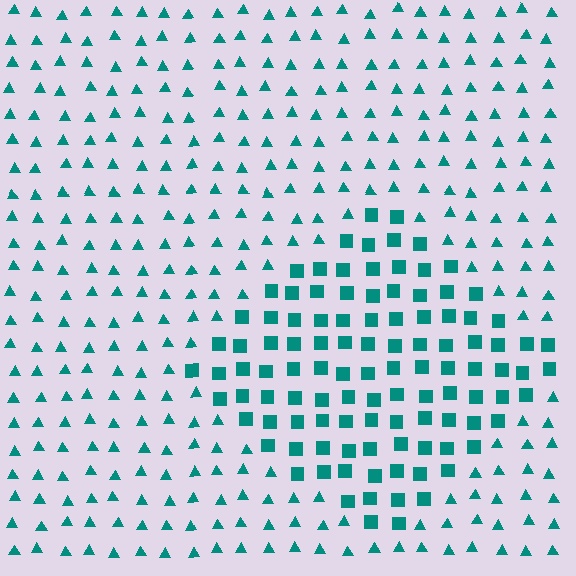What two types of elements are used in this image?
The image uses squares inside the diamond region and triangles outside it.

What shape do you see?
I see a diamond.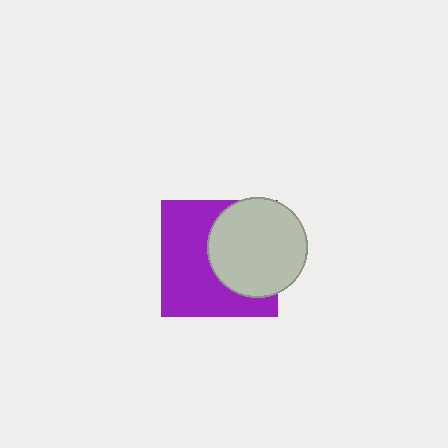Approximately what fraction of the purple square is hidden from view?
Roughly 43% of the purple square is hidden behind the light gray circle.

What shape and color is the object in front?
The object in front is a light gray circle.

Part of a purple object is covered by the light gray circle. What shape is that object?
It is a square.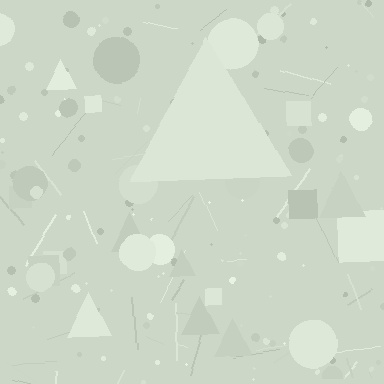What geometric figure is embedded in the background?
A triangle is embedded in the background.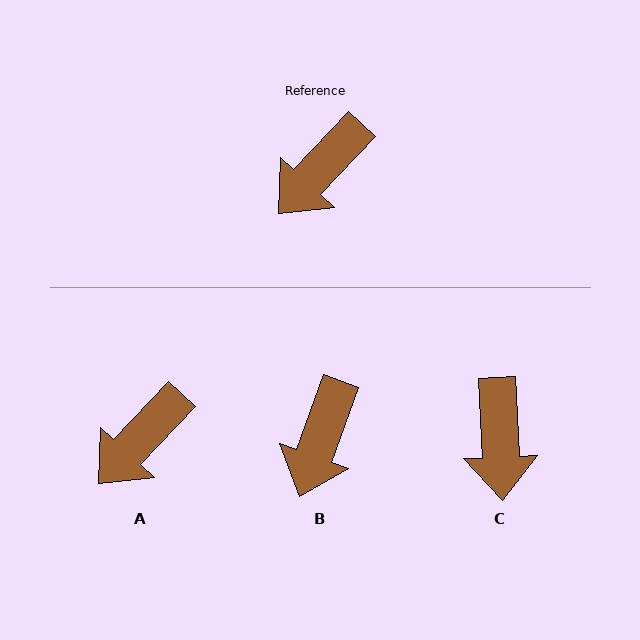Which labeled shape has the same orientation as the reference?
A.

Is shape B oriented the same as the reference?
No, it is off by about 23 degrees.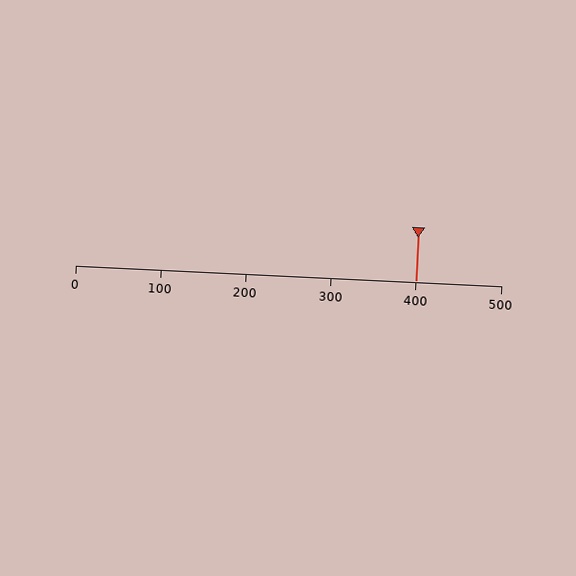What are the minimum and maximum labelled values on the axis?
The axis runs from 0 to 500.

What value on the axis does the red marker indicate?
The marker indicates approximately 400.